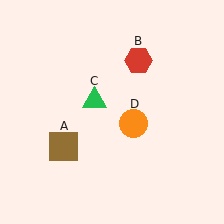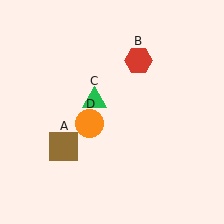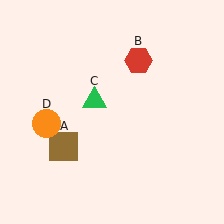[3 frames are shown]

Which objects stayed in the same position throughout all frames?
Brown square (object A) and red hexagon (object B) and green triangle (object C) remained stationary.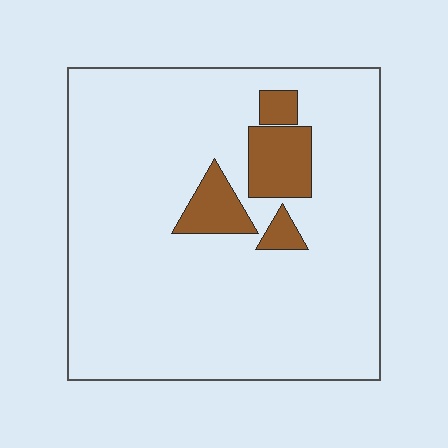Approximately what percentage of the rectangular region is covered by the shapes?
Approximately 10%.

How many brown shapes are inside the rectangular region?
4.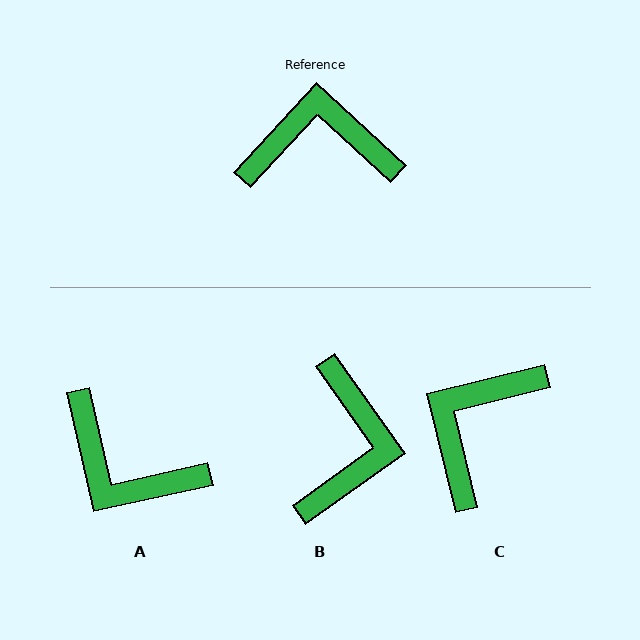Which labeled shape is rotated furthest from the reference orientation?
A, about 145 degrees away.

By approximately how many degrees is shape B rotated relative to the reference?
Approximately 102 degrees clockwise.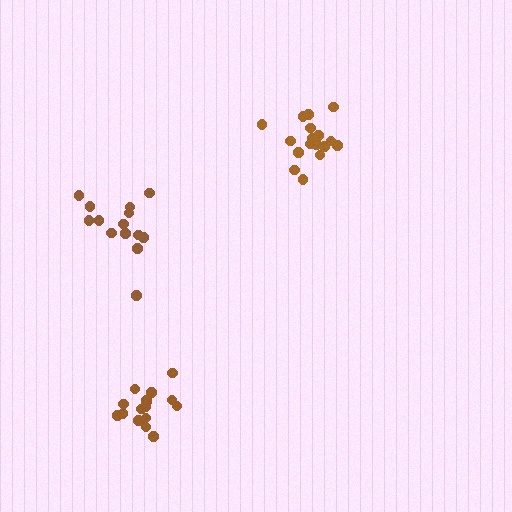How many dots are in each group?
Group 1: 18 dots, Group 2: 14 dots, Group 3: 16 dots (48 total).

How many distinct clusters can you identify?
There are 3 distinct clusters.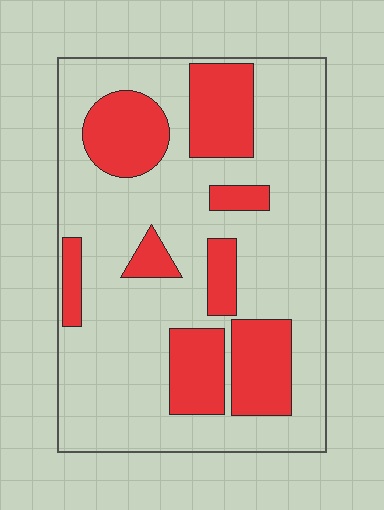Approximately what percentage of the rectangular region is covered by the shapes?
Approximately 30%.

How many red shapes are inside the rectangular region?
8.